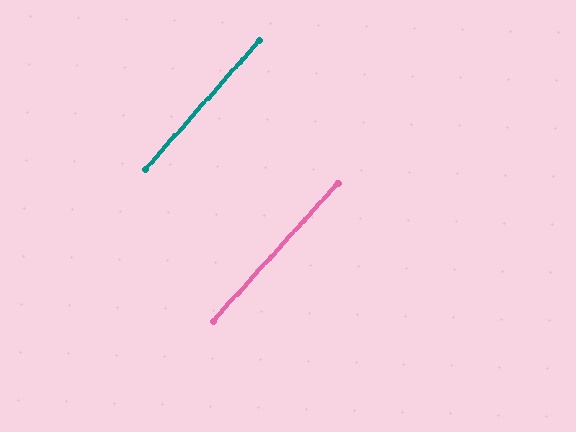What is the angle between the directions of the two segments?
Approximately 1 degree.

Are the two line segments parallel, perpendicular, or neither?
Parallel — their directions differ by only 0.8°.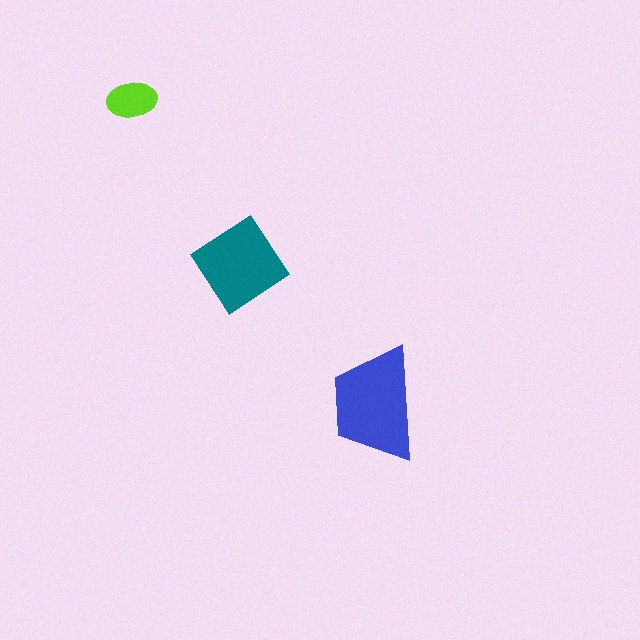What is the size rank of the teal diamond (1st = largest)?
2nd.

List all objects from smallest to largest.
The lime ellipse, the teal diamond, the blue trapezoid.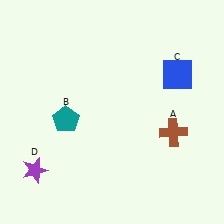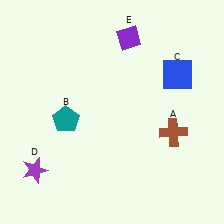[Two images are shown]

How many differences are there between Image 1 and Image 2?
There is 1 difference between the two images.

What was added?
A purple diamond (E) was added in Image 2.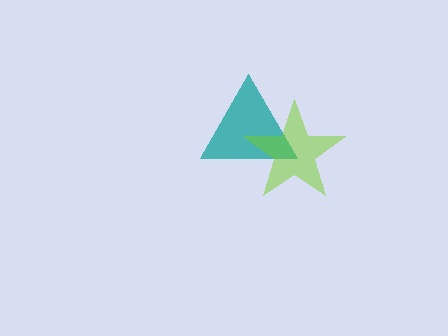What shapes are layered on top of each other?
The layered shapes are: a teal triangle, a lime star.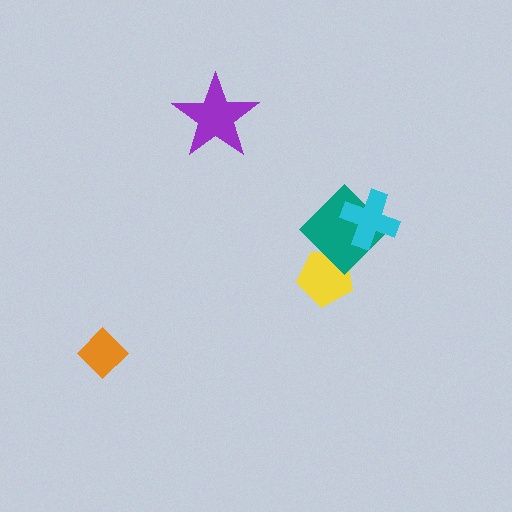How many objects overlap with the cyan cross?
1 object overlaps with the cyan cross.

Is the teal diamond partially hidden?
Yes, it is partially covered by another shape.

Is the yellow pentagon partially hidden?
Yes, it is partially covered by another shape.